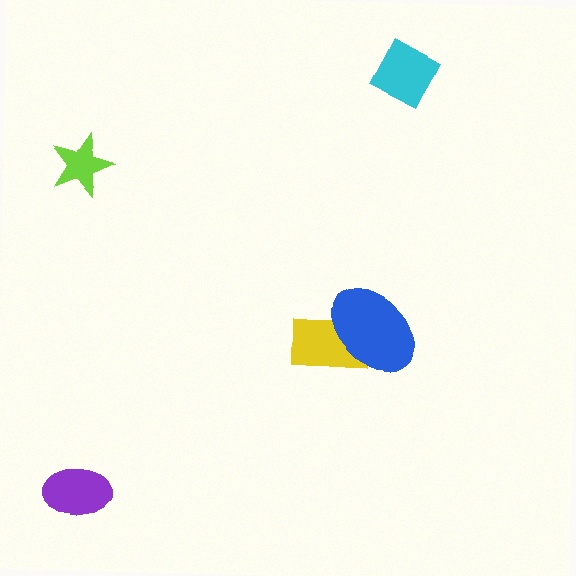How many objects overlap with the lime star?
0 objects overlap with the lime star.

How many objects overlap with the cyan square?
0 objects overlap with the cyan square.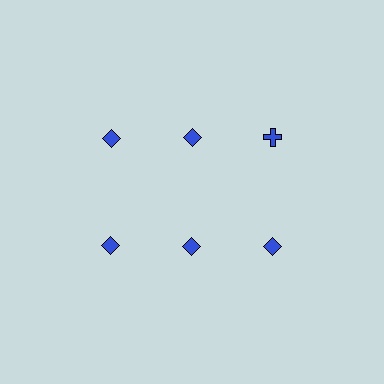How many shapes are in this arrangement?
There are 6 shapes arranged in a grid pattern.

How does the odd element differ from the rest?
It has a different shape: cross instead of diamond.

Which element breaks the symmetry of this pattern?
The blue cross in the top row, center column breaks the symmetry. All other shapes are blue diamonds.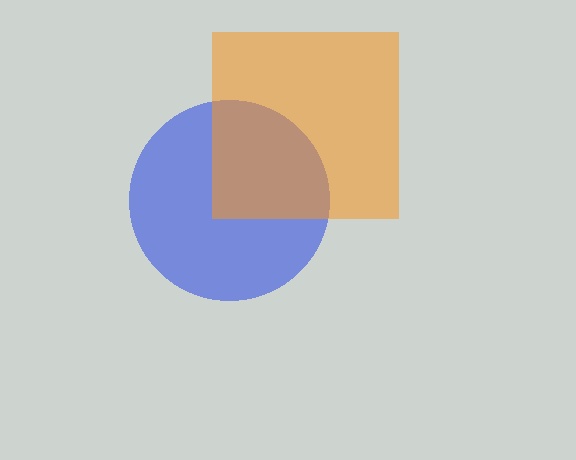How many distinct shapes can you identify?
There are 2 distinct shapes: a blue circle, an orange square.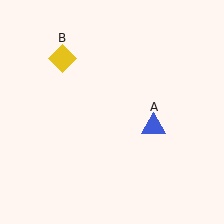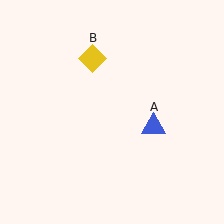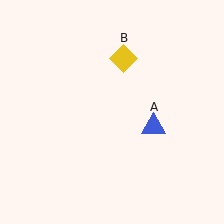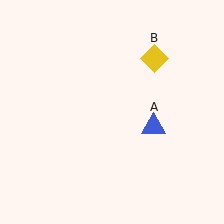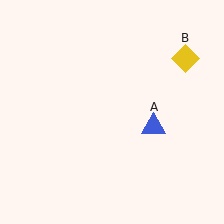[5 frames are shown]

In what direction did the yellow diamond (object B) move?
The yellow diamond (object B) moved right.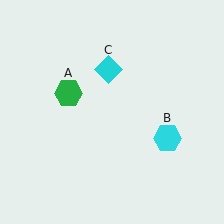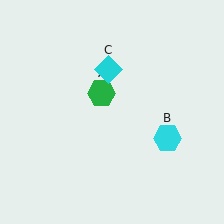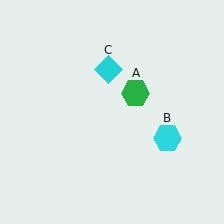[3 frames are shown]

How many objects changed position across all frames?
1 object changed position: green hexagon (object A).